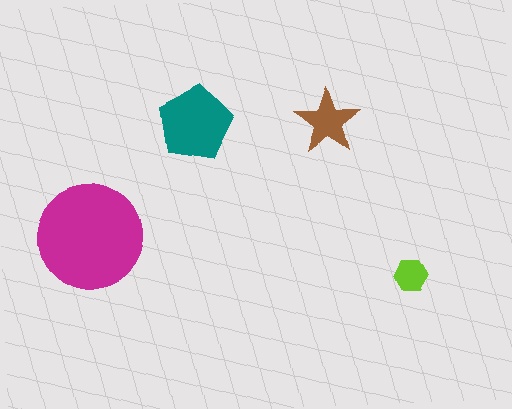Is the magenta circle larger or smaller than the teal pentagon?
Larger.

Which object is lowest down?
The lime hexagon is bottommost.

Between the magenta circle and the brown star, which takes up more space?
The magenta circle.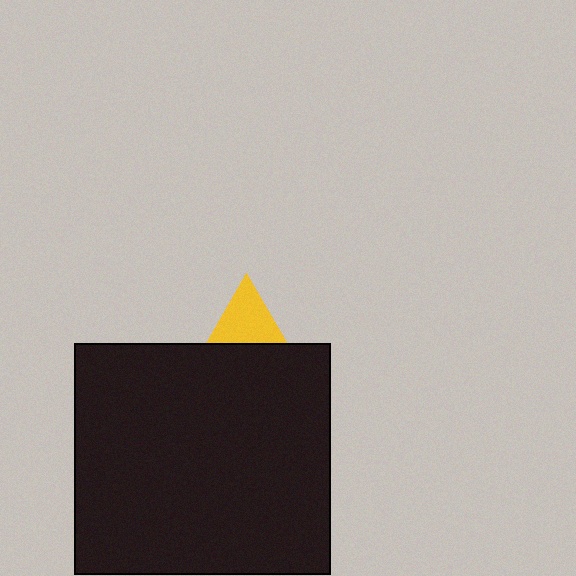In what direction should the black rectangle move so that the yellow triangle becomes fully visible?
The black rectangle should move down. That is the shortest direction to clear the overlap and leave the yellow triangle fully visible.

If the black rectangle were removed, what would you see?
You would see the complete yellow triangle.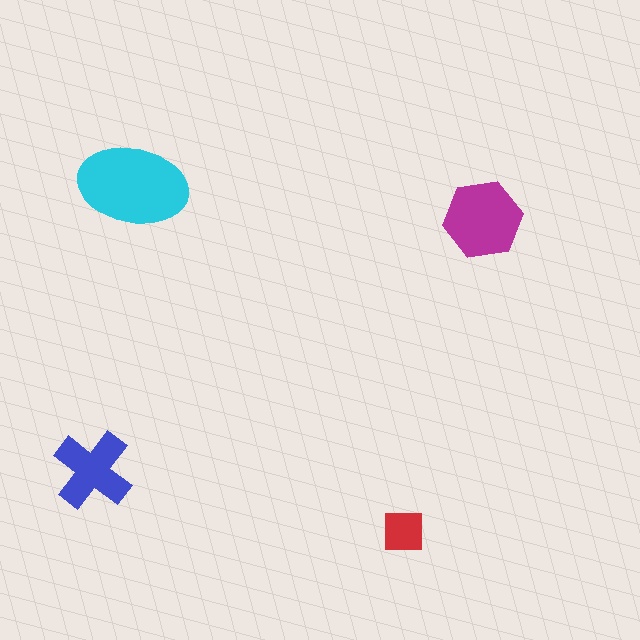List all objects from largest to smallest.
The cyan ellipse, the magenta hexagon, the blue cross, the red square.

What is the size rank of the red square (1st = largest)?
4th.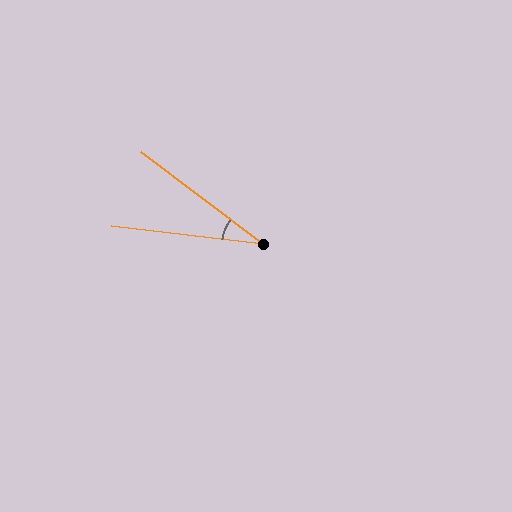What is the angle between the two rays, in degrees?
Approximately 30 degrees.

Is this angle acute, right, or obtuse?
It is acute.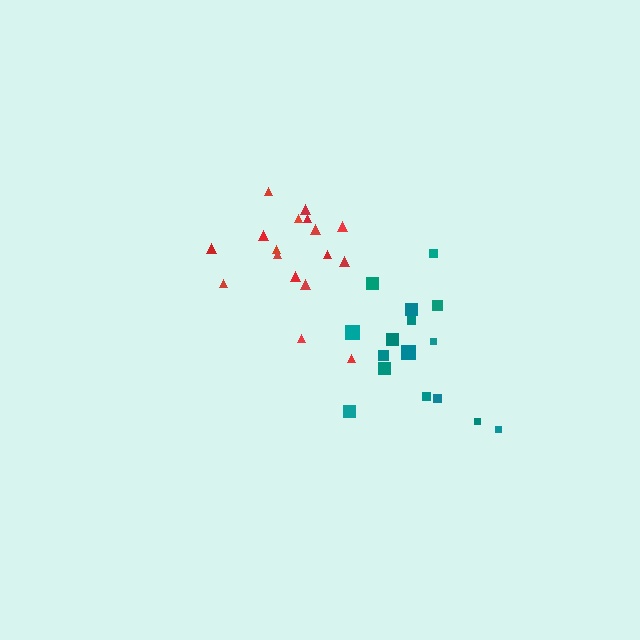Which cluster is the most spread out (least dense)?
Teal.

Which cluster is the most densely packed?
Red.